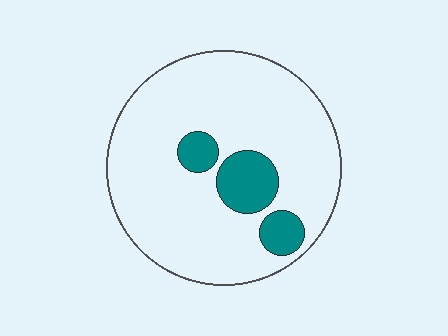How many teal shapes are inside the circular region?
3.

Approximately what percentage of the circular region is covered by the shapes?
Approximately 15%.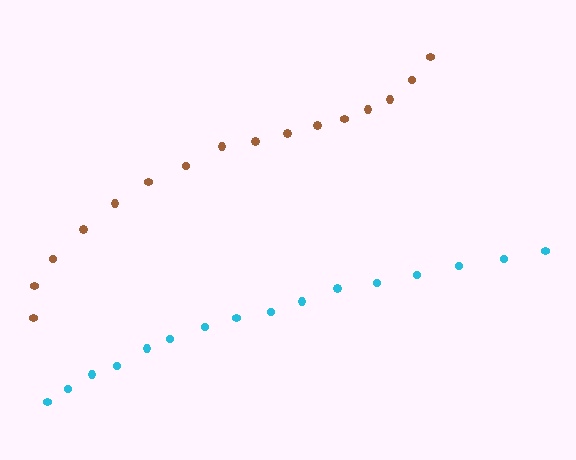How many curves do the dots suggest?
There are 2 distinct paths.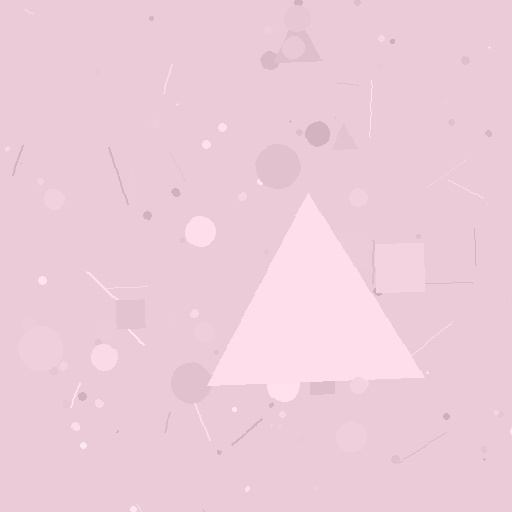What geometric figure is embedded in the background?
A triangle is embedded in the background.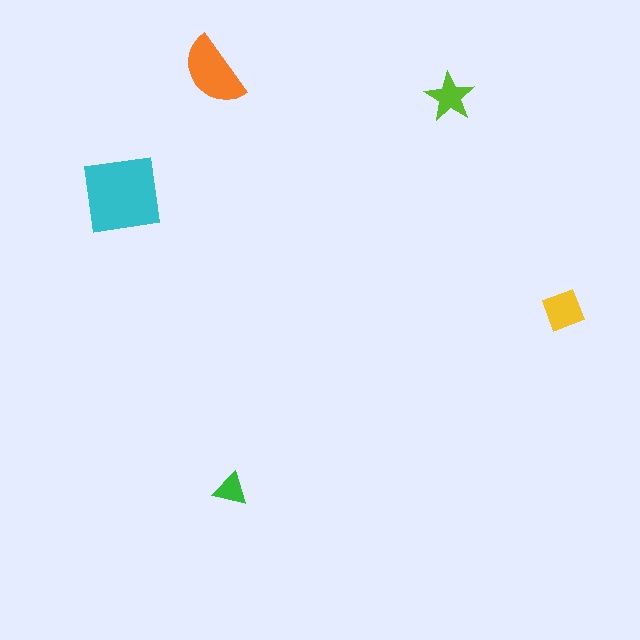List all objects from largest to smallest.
The cyan square, the orange semicircle, the yellow square, the lime star, the green triangle.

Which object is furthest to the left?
The cyan square is leftmost.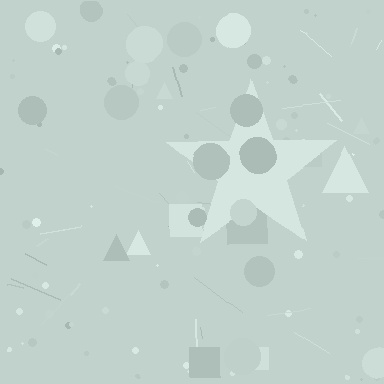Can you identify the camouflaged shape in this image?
The camouflaged shape is a star.